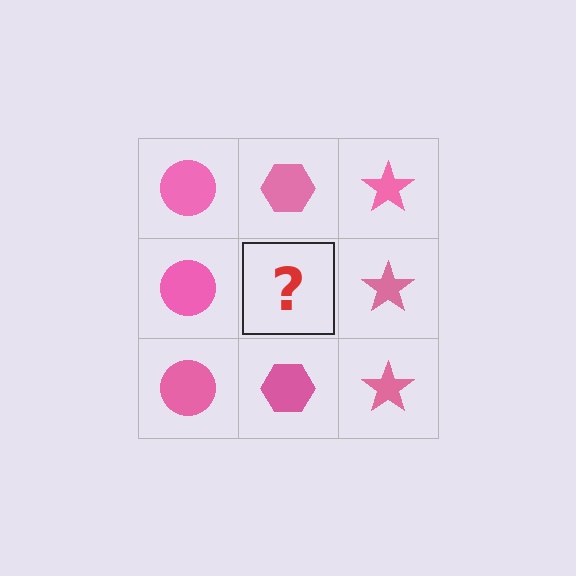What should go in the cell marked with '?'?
The missing cell should contain a pink hexagon.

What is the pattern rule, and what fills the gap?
The rule is that each column has a consistent shape. The gap should be filled with a pink hexagon.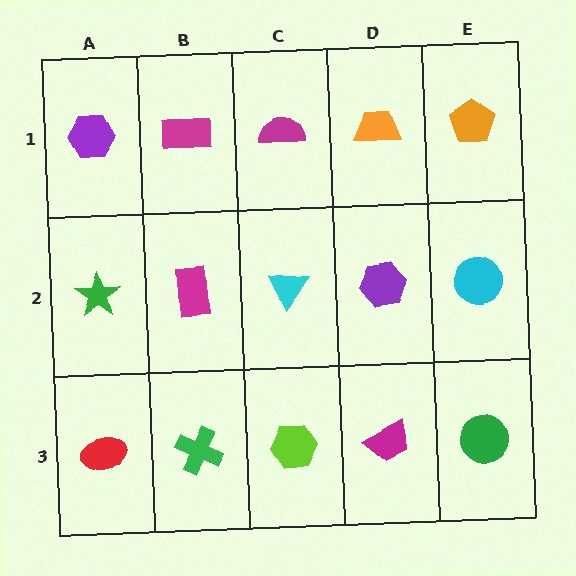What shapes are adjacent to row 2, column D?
An orange trapezoid (row 1, column D), a magenta trapezoid (row 3, column D), a cyan triangle (row 2, column C), a cyan circle (row 2, column E).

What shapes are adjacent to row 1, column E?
A cyan circle (row 2, column E), an orange trapezoid (row 1, column D).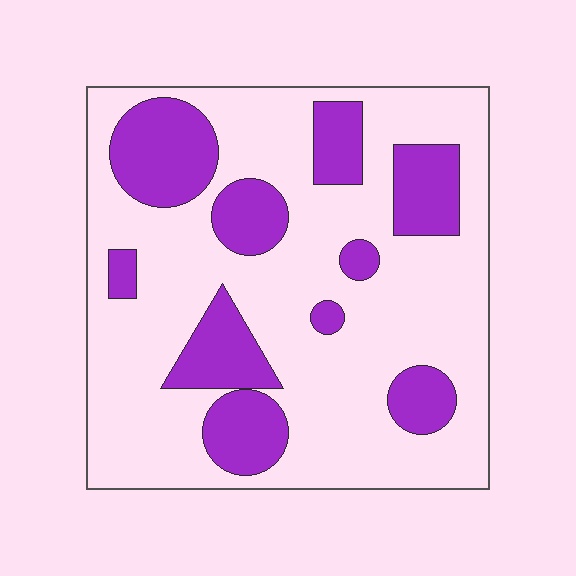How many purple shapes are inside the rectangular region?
10.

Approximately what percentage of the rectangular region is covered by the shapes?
Approximately 30%.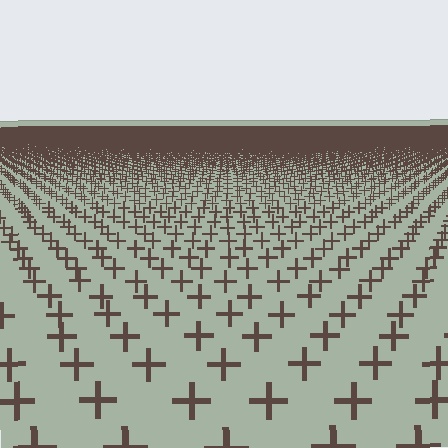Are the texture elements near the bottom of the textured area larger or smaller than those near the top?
Larger. Near the bottom, elements are closer to the viewer and appear at a bigger on-screen size.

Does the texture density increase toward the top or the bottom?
Density increases toward the top.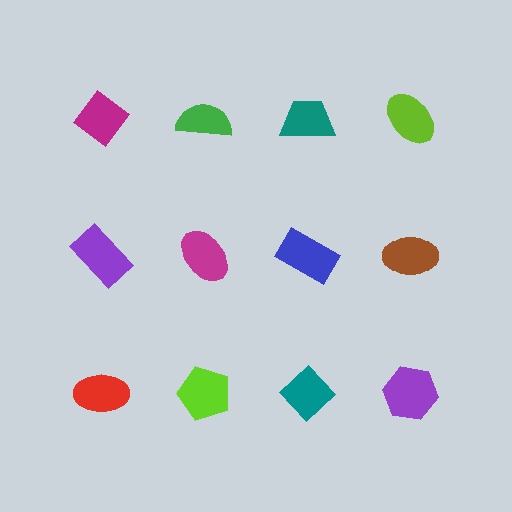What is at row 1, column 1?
A magenta diamond.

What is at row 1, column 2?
A green semicircle.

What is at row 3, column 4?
A purple hexagon.